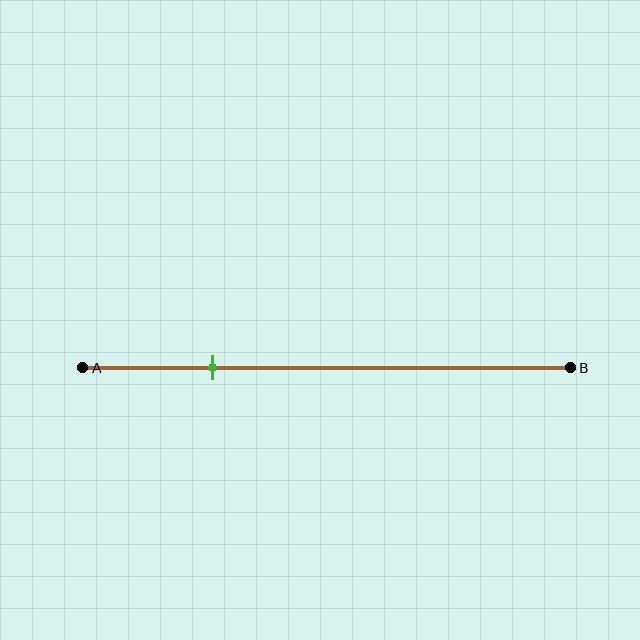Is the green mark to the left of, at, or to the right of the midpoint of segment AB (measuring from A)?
The green mark is to the left of the midpoint of segment AB.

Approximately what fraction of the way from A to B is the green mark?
The green mark is approximately 25% of the way from A to B.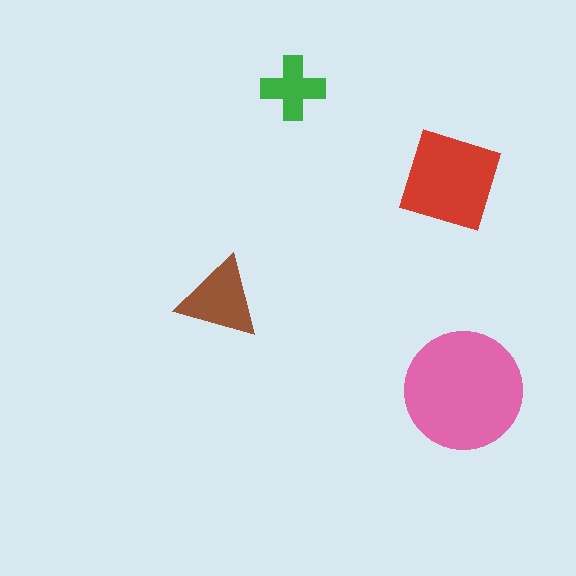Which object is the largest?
The pink circle.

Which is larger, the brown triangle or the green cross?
The brown triangle.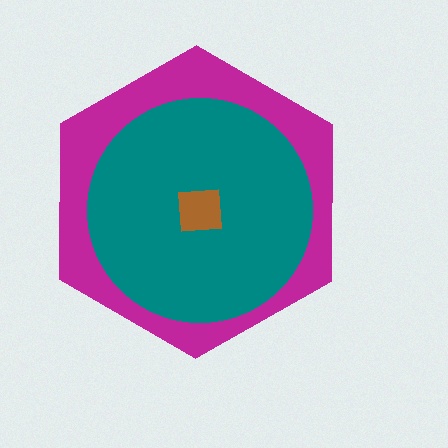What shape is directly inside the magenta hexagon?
The teal circle.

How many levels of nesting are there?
3.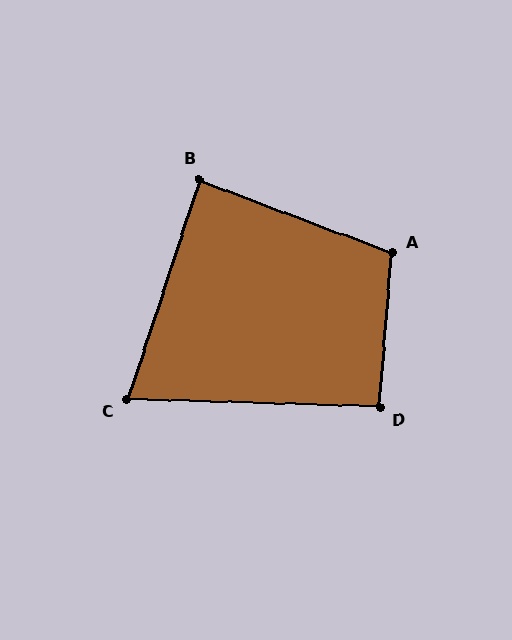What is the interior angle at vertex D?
Approximately 93 degrees (approximately right).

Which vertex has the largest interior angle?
A, at approximately 106 degrees.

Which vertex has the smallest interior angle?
C, at approximately 74 degrees.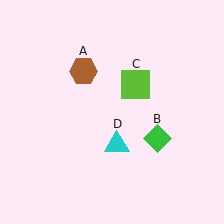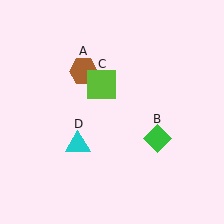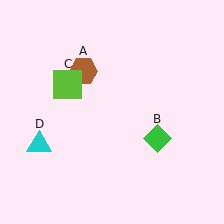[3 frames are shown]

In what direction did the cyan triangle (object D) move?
The cyan triangle (object D) moved left.